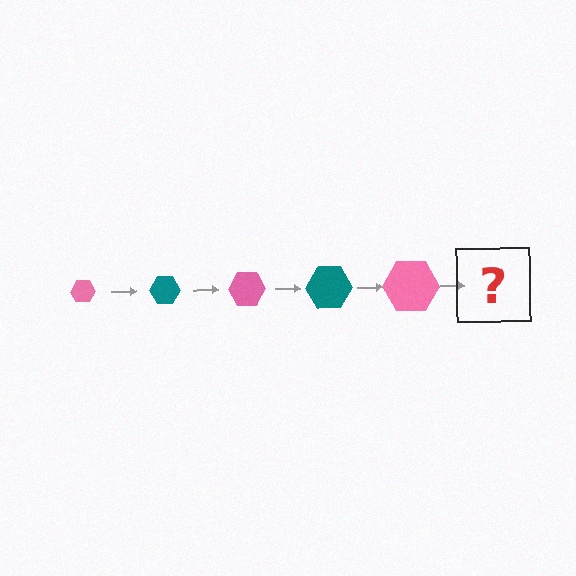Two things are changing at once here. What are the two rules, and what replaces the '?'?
The two rules are that the hexagon grows larger each step and the color cycles through pink and teal. The '?' should be a teal hexagon, larger than the previous one.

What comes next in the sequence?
The next element should be a teal hexagon, larger than the previous one.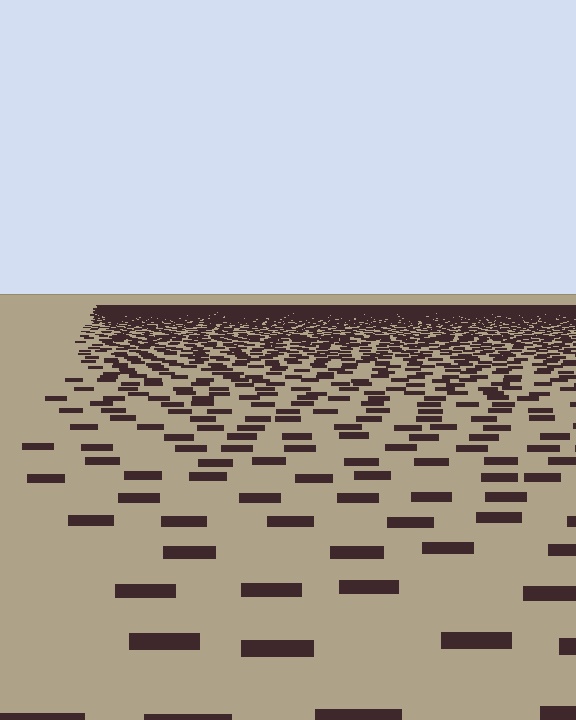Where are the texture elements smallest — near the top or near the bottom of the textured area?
Near the top.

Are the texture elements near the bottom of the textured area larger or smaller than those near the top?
Larger. Near the bottom, elements are closer to the viewer and appear at a bigger on-screen size.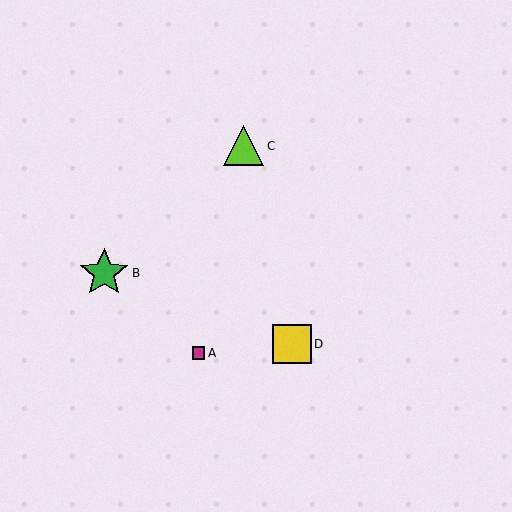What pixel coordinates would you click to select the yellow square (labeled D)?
Click at (292, 344) to select the yellow square D.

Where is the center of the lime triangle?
The center of the lime triangle is at (244, 146).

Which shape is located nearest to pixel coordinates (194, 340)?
The magenta square (labeled A) at (198, 353) is nearest to that location.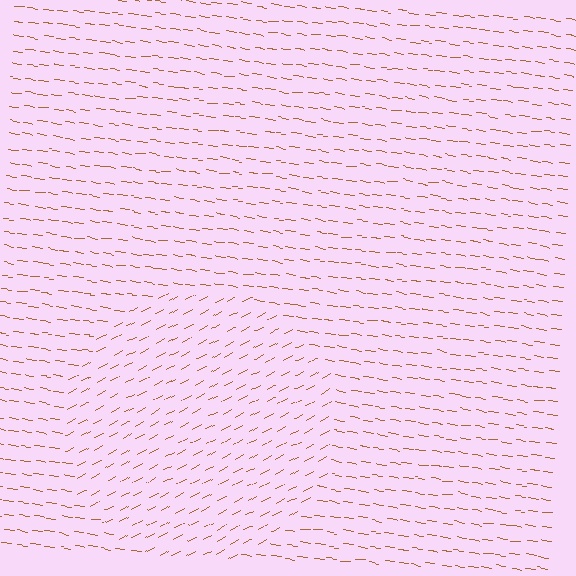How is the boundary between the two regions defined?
The boundary is defined purely by a change in line orientation (approximately 36 degrees difference). All lines are the same color and thickness.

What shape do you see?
I see a circle.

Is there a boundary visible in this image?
Yes, there is a texture boundary formed by a change in line orientation.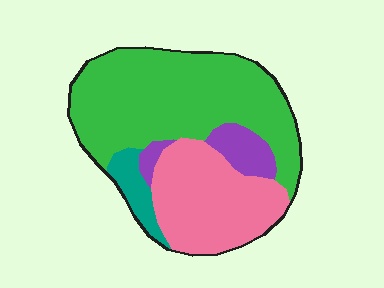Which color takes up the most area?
Green, at roughly 55%.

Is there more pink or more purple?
Pink.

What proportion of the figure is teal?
Teal covers around 5% of the figure.